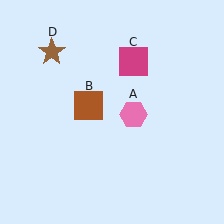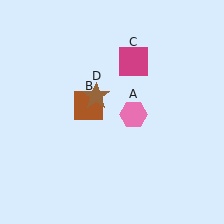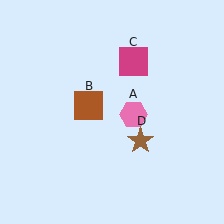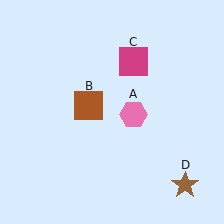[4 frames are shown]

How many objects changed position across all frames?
1 object changed position: brown star (object D).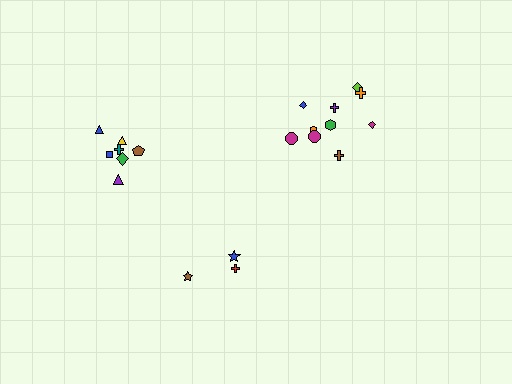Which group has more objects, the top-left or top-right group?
The top-right group.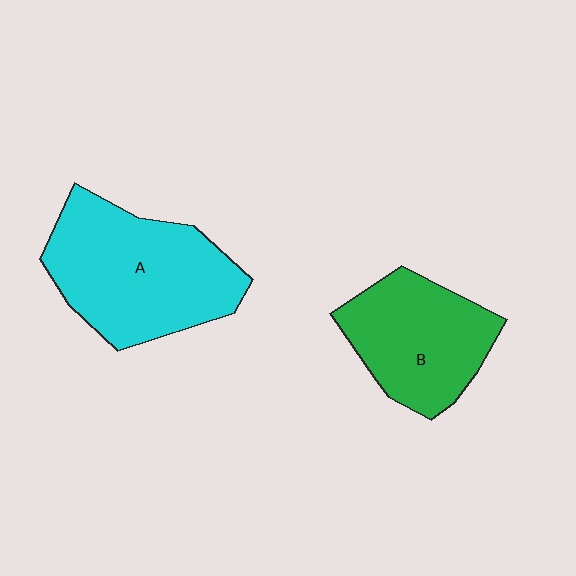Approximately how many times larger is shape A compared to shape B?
Approximately 1.4 times.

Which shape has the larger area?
Shape A (cyan).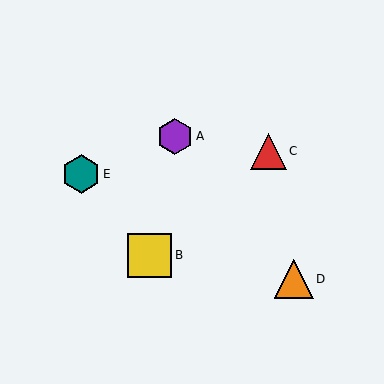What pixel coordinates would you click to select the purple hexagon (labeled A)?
Click at (175, 136) to select the purple hexagon A.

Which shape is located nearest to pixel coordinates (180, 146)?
The purple hexagon (labeled A) at (175, 136) is nearest to that location.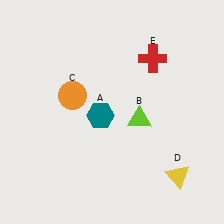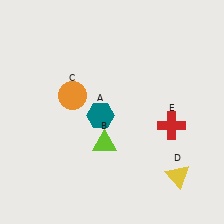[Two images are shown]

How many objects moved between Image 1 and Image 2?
2 objects moved between the two images.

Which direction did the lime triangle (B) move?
The lime triangle (B) moved left.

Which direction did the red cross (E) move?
The red cross (E) moved down.